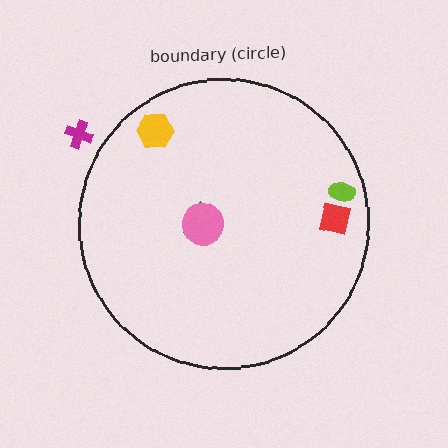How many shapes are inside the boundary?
5 inside, 1 outside.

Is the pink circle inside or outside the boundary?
Inside.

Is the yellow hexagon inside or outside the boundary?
Inside.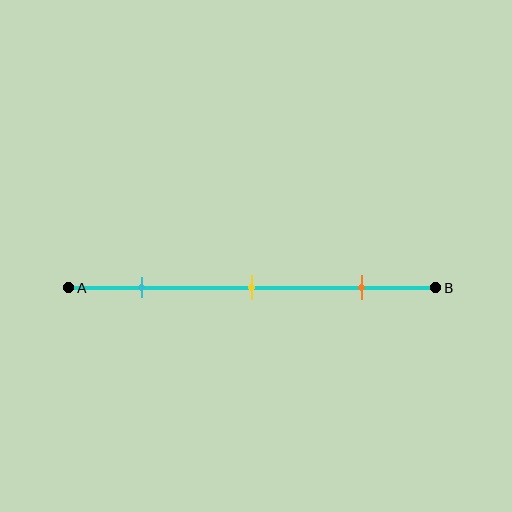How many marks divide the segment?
There are 3 marks dividing the segment.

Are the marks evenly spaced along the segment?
Yes, the marks are approximately evenly spaced.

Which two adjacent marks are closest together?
The cyan and yellow marks are the closest adjacent pair.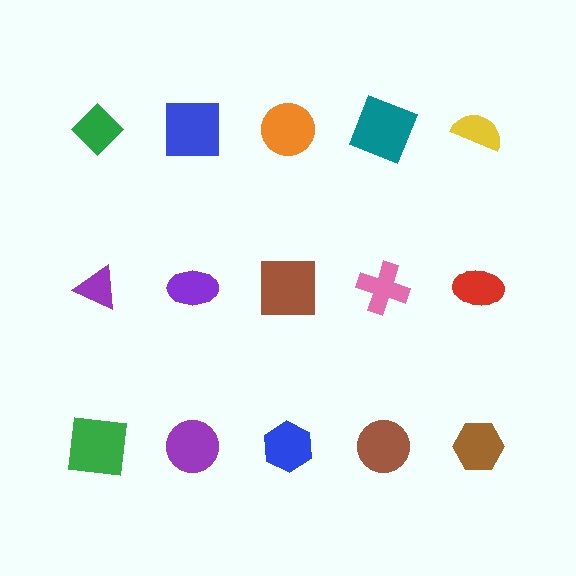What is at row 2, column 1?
A purple triangle.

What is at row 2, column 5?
A red ellipse.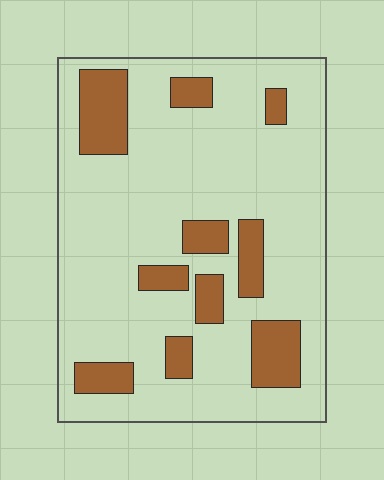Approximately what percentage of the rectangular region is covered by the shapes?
Approximately 20%.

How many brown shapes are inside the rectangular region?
10.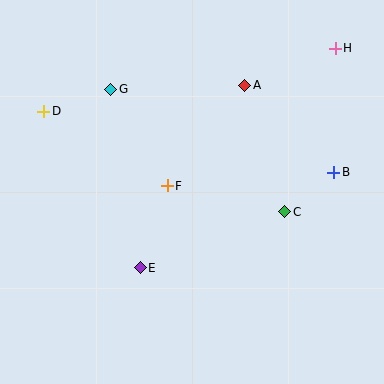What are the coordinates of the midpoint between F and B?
The midpoint between F and B is at (250, 179).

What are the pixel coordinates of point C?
Point C is at (285, 212).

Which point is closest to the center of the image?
Point F at (167, 186) is closest to the center.